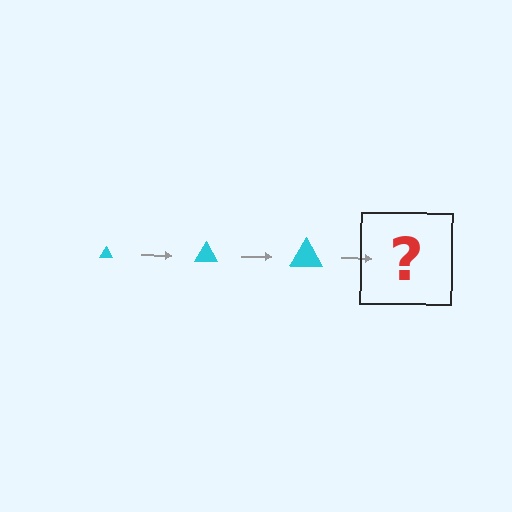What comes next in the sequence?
The next element should be a cyan triangle, larger than the previous one.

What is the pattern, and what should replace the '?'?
The pattern is that the triangle gets progressively larger each step. The '?' should be a cyan triangle, larger than the previous one.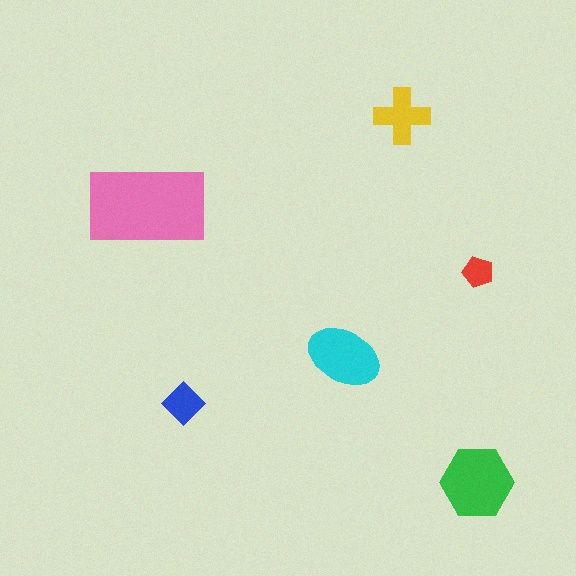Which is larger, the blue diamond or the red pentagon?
The blue diamond.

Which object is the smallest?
The red pentagon.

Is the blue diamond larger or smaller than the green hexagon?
Smaller.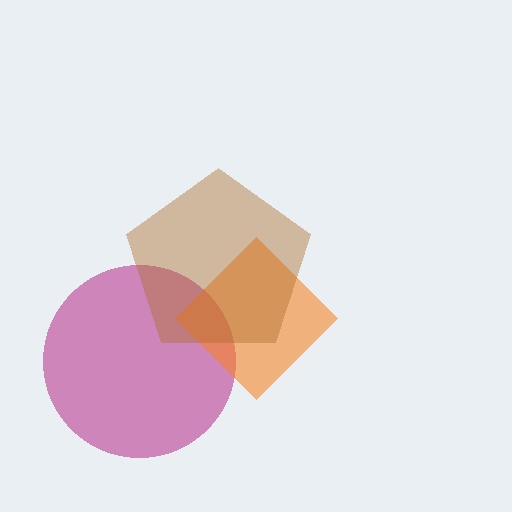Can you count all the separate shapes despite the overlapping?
Yes, there are 3 separate shapes.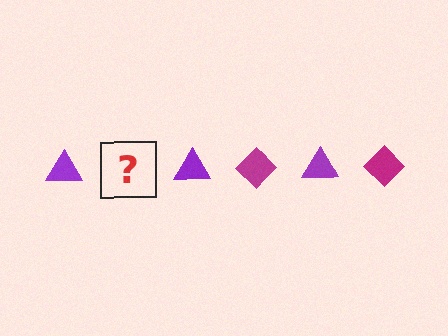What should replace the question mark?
The question mark should be replaced with a magenta diamond.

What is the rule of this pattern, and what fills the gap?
The rule is that the pattern alternates between purple triangle and magenta diamond. The gap should be filled with a magenta diamond.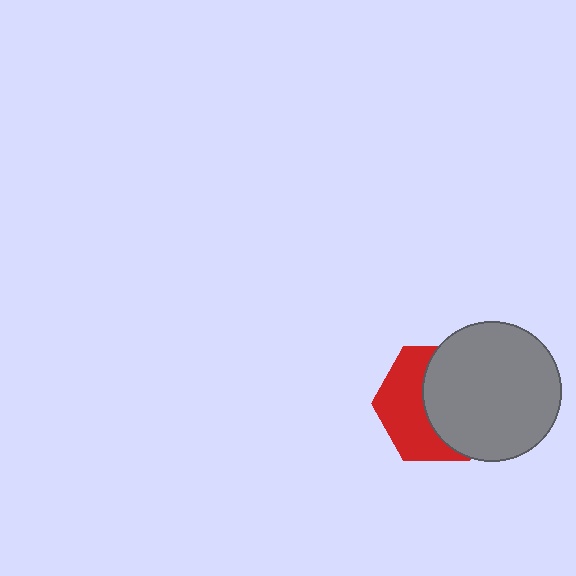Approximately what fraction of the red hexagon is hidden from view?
Roughly 54% of the red hexagon is hidden behind the gray circle.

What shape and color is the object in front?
The object in front is a gray circle.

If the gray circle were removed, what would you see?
You would see the complete red hexagon.